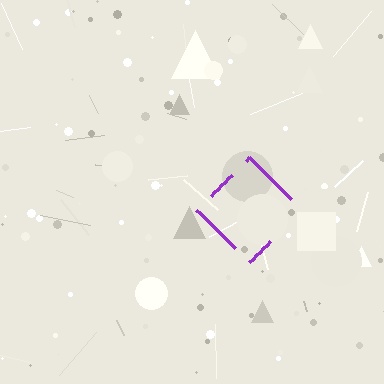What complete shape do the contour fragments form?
The contour fragments form a diamond.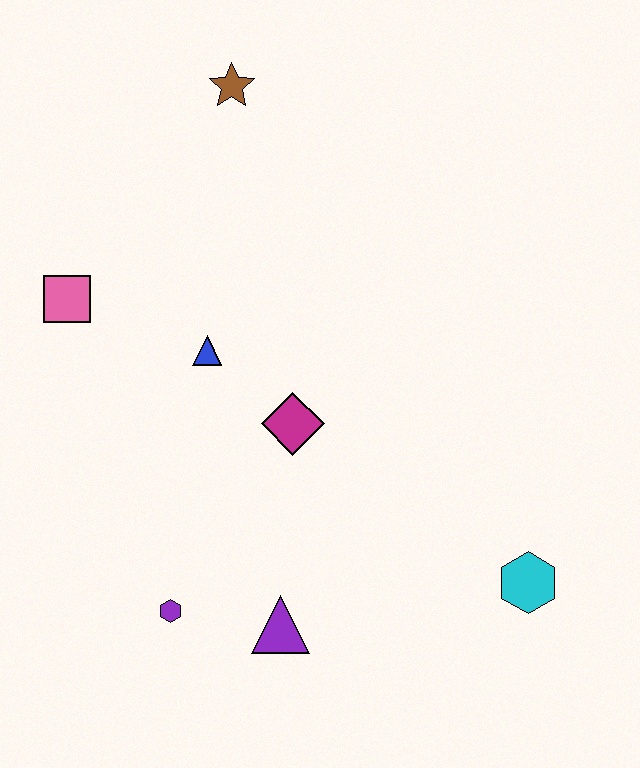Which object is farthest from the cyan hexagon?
The brown star is farthest from the cyan hexagon.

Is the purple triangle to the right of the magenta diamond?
No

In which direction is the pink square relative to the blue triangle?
The pink square is to the left of the blue triangle.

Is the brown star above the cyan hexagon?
Yes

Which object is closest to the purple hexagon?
The purple triangle is closest to the purple hexagon.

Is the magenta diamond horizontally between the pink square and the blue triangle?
No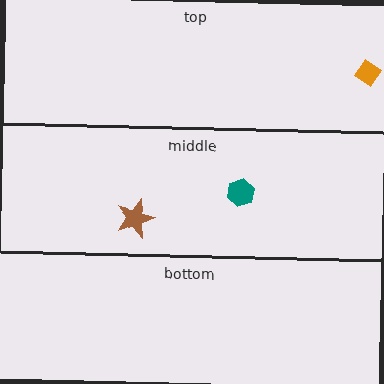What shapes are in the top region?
The orange diamond.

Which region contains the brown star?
The middle region.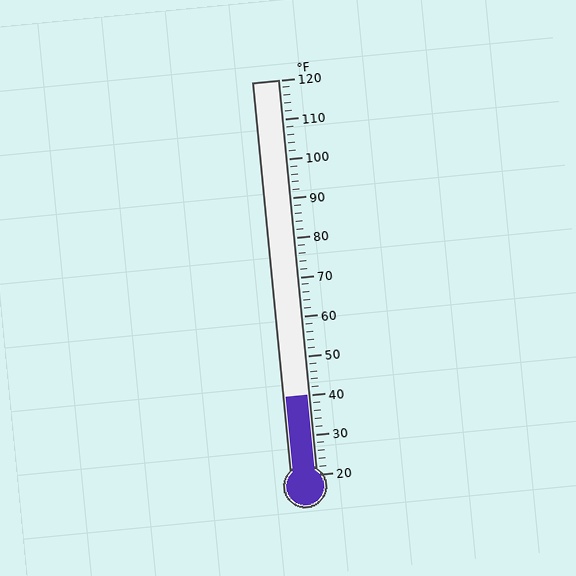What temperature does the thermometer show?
The thermometer shows approximately 40°F.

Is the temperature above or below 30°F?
The temperature is above 30°F.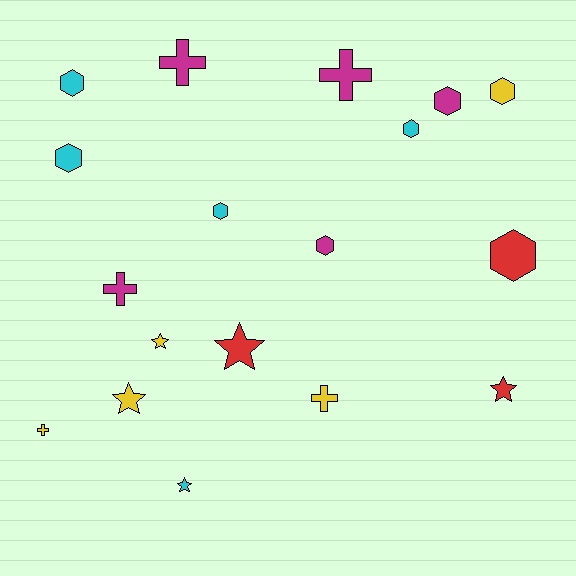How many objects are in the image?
There are 18 objects.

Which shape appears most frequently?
Hexagon, with 8 objects.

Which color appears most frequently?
Yellow, with 5 objects.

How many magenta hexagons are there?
There are 2 magenta hexagons.